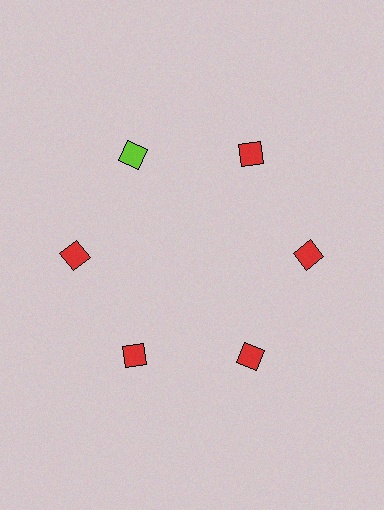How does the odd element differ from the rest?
It has a different color: lime instead of red.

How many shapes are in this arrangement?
There are 6 shapes arranged in a ring pattern.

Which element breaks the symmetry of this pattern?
The lime diamond at roughly the 11 o'clock position breaks the symmetry. All other shapes are red diamonds.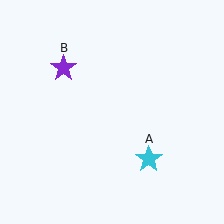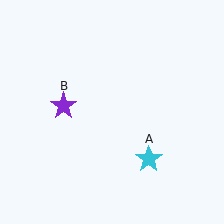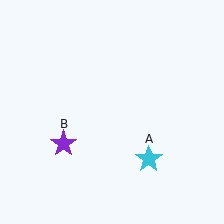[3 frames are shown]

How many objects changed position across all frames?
1 object changed position: purple star (object B).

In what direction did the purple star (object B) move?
The purple star (object B) moved down.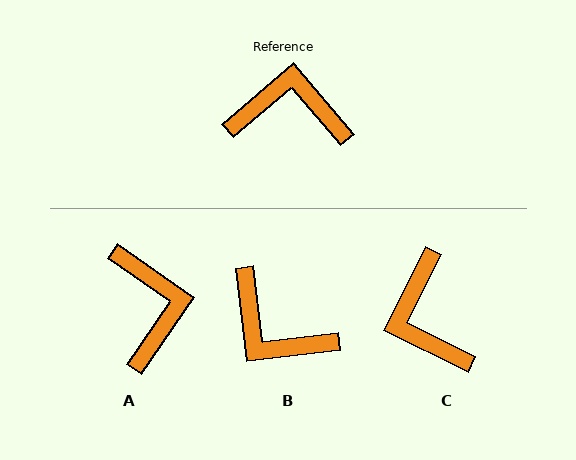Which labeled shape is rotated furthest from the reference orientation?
B, about 146 degrees away.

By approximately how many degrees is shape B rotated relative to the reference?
Approximately 146 degrees counter-clockwise.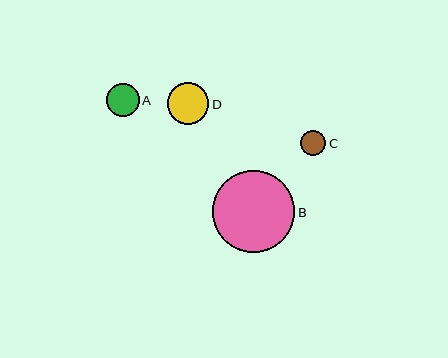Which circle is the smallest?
Circle C is the smallest with a size of approximately 25 pixels.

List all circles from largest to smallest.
From largest to smallest: B, D, A, C.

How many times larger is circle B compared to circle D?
Circle B is approximately 2.0 times the size of circle D.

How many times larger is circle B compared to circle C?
Circle B is approximately 3.3 times the size of circle C.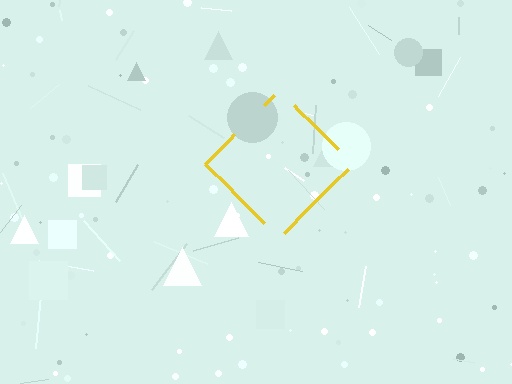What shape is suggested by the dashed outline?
The dashed outline suggests a diamond.